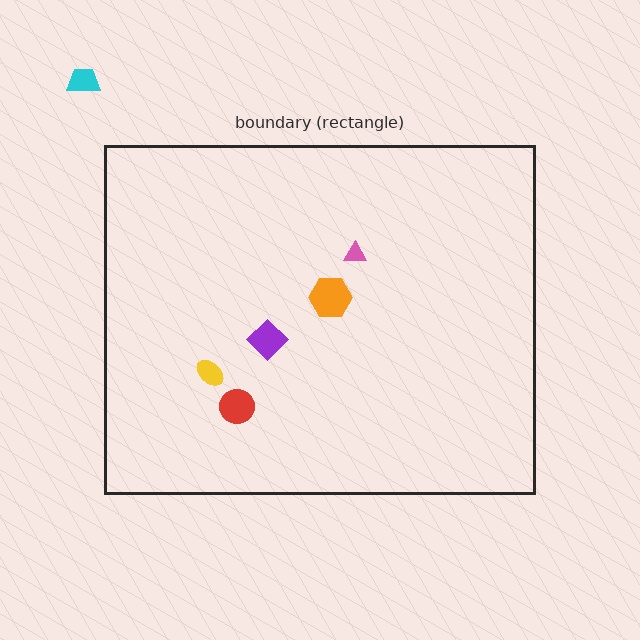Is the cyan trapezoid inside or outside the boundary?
Outside.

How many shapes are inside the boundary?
5 inside, 1 outside.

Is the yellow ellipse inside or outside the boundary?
Inside.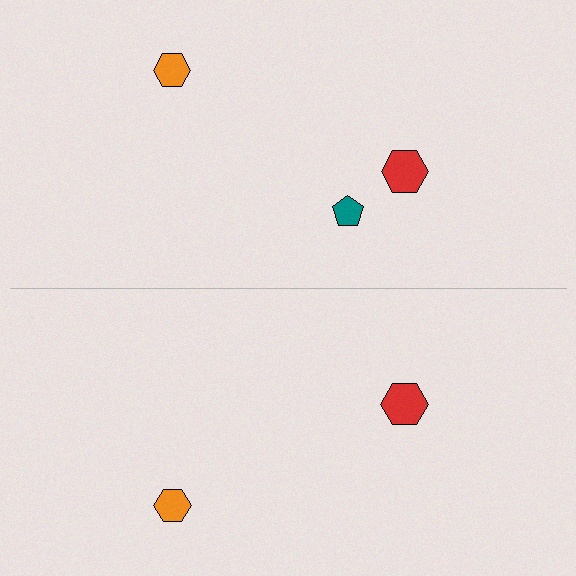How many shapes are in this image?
There are 5 shapes in this image.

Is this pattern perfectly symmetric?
No, the pattern is not perfectly symmetric. A teal pentagon is missing from the bottom side.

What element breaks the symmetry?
A teal pentagon is missing from the bottom side.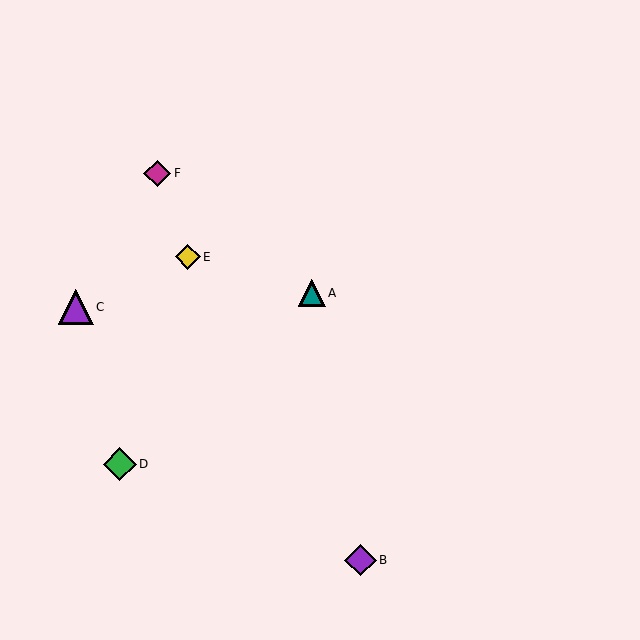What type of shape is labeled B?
Shape B is a purple diamond.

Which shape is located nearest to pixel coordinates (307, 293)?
The teal triangle (labeled A) at (312, 293) is nearest to that location.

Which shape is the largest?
The purple triangle (labeled C) is the largest.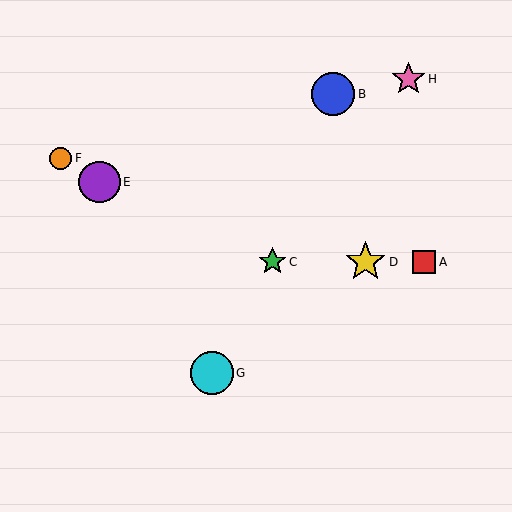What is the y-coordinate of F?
Object F is at y≈158.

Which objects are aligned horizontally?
Objects A, C, D are aligned horizontally.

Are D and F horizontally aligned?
No, D is at y≈262 and F is at y≈158.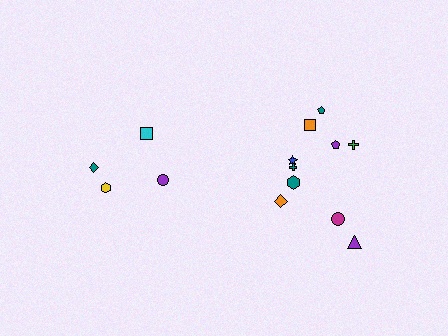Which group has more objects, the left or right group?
The right group.